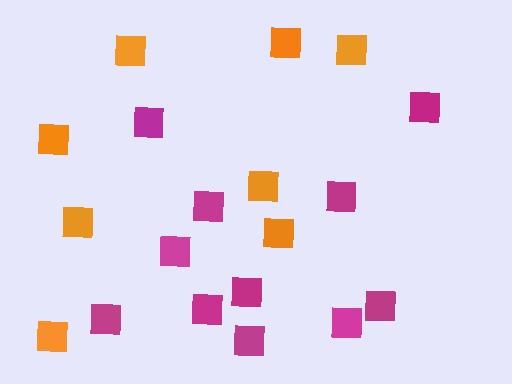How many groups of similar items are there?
There are 2 groups: one group of magenta squares (11) and one group of orange squares (8).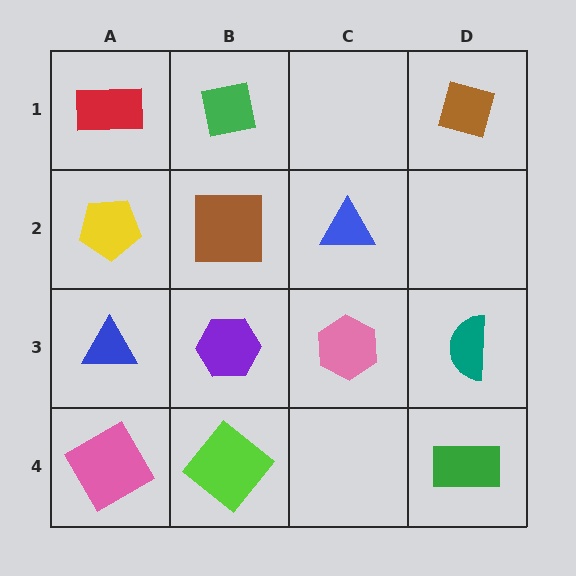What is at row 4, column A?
A pink square.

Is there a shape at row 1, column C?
No, that cell is empty.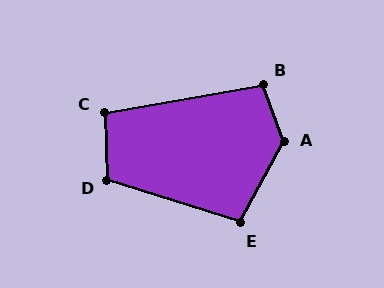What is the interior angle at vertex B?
Approximately 101 degrees (obtuse).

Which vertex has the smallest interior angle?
C, at approximately 98 degrees.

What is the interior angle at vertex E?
Approximately 101 degrees (obtuse).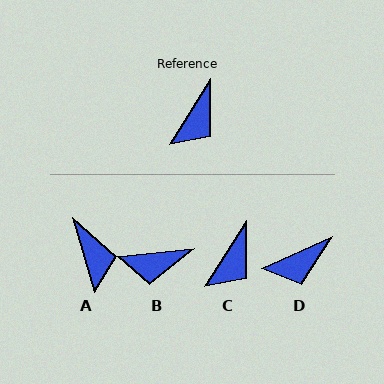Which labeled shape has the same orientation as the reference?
C.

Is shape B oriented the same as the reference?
No, it is off by about 52 degrees.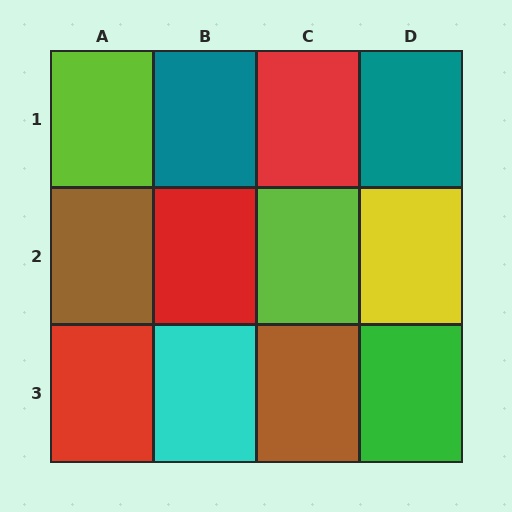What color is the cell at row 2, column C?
Lime.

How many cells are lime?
2 cells are lime.